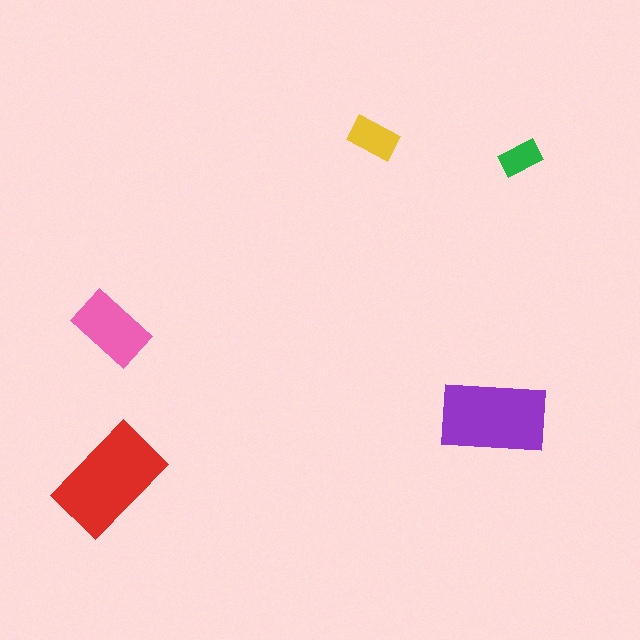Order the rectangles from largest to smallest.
the red one, the purple one, the pink one, the yellow one, the green one.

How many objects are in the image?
There are 5 objects in the image.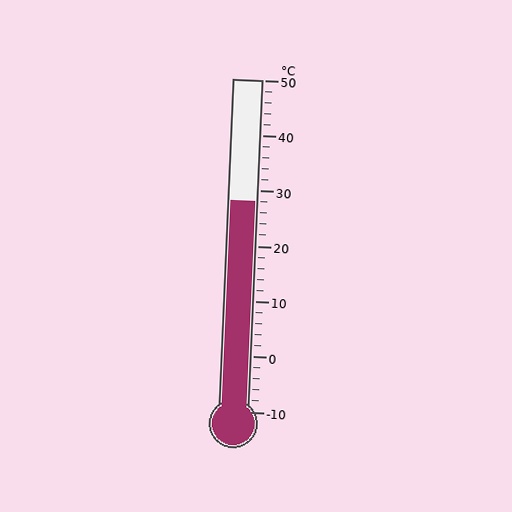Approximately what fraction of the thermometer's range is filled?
The thermometer is filled to approximately 65% of its range.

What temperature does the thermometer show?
The thermometer shows approximately 28°C.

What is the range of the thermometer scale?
The thermometer scale ranges from -10°C to 50°C.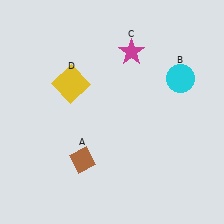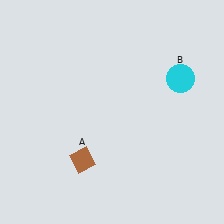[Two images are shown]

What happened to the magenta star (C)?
The magenta star (C) was removed in Image 2. It was in the top-right area of Image 1.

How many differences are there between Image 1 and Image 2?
There are 2 differences between the two images.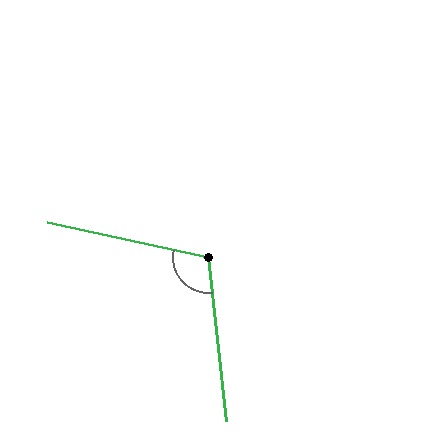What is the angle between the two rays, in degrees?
Approximately 108 degrees.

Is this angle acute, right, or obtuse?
It is obtuse.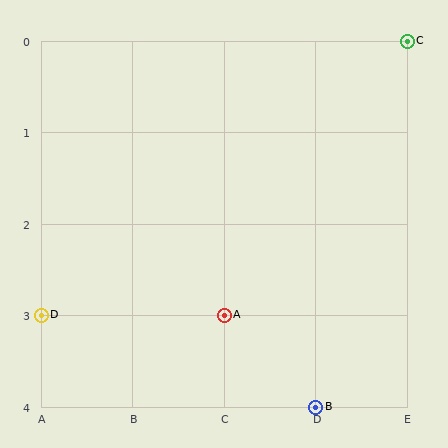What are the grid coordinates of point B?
Point B is at grid coordinates (D, 4).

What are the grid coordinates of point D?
Point D is at grid coordinates (A, 3).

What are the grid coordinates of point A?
Point A is at grid coordinates (C, 3).